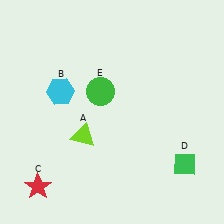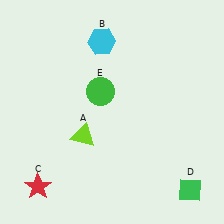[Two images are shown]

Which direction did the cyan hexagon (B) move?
The cyan hexagon (B) moved up.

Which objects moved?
The objects that moved are: the cyan hexagon (B), the green diamond (D).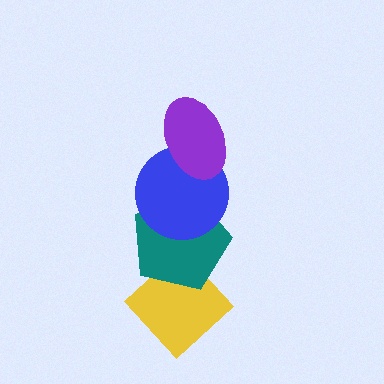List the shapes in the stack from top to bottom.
From top to bottom: the purple ellipse, the blue circle, the teal pentagon, the yellow diamond.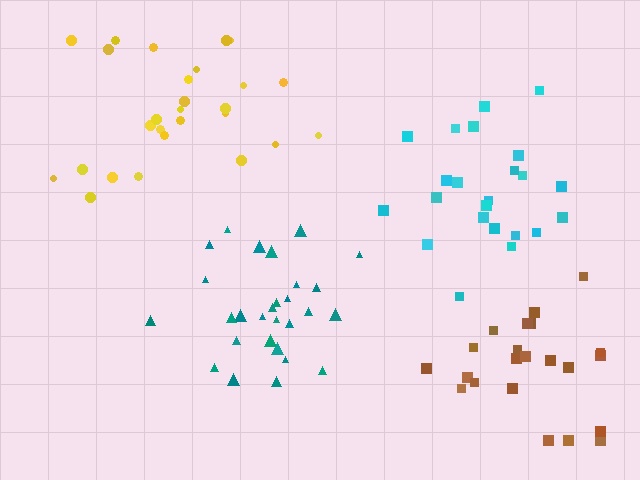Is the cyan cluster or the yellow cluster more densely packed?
Cyan.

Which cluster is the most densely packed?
Teal.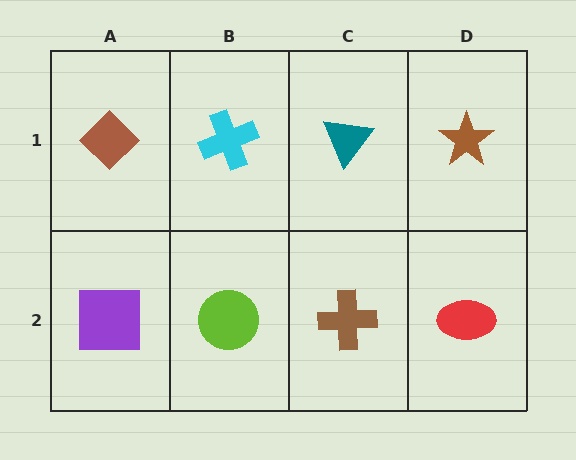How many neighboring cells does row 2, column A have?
2.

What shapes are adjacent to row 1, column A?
A purple square (row 2, column A), a cyan cross (row 1, column B).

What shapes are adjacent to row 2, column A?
A brown diamond (row 1, column A), a lime circle (row 2, column B).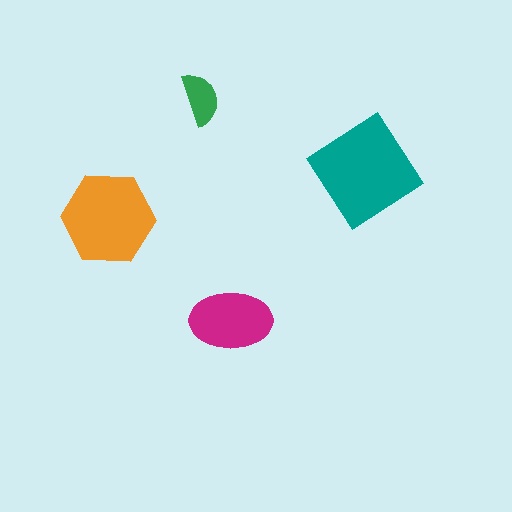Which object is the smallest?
The green semicircle.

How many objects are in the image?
There are 4 objects in the image.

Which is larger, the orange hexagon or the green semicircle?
The orange hexagon.